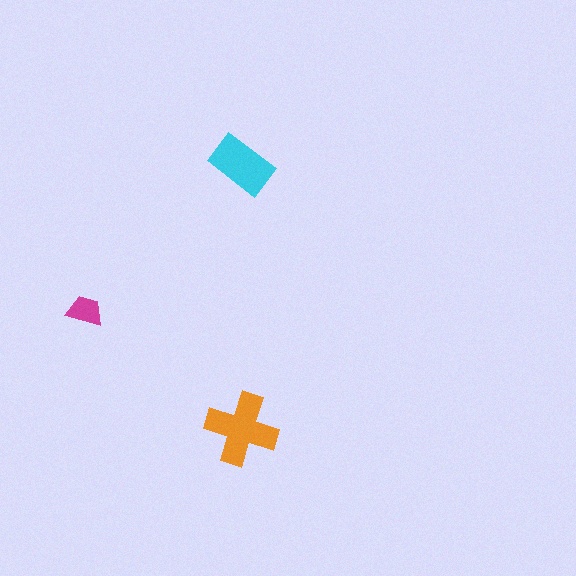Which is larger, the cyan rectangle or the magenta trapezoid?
The cyan rectangle.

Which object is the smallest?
The magenta trapezoid.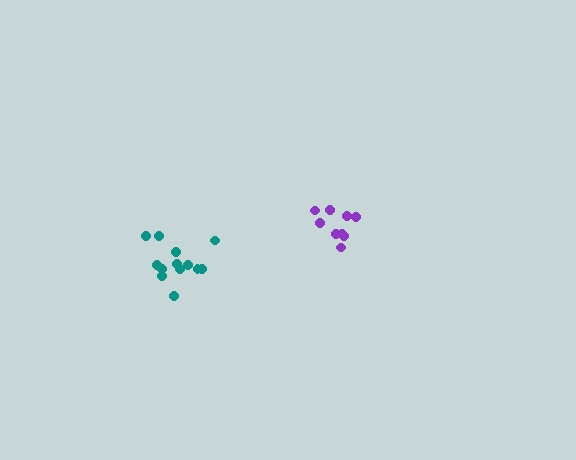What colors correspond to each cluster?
The clusters are colored: teal, purple.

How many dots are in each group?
Group 1: 13 dots, Group 2: 9 dots (22 total).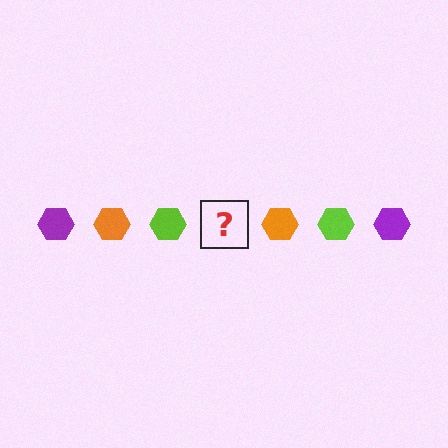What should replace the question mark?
The question mark should be replaced with a purple hexagon.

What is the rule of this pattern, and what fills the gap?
The rule is that the pattern cycles through purple, orange, lime hexagons. The gap should be filled with a purple hexagon.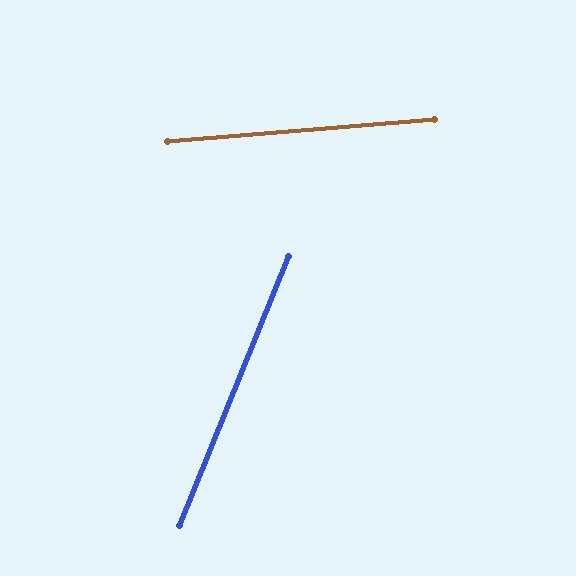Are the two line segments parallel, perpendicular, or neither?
Neither parallel nor perpendicular — they differ by about 63°.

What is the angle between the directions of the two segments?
Approximately 63 degrees.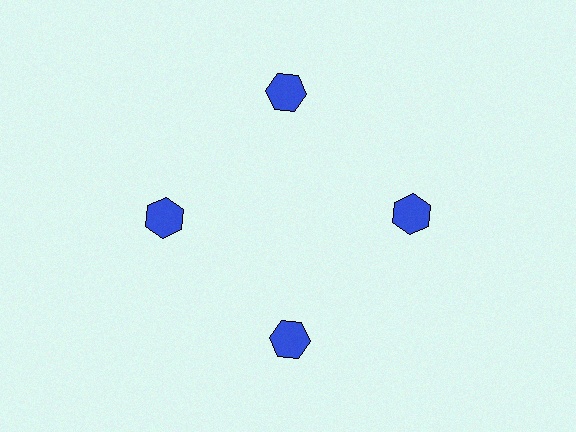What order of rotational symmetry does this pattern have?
This pattern has 4-fold rotational symmetry.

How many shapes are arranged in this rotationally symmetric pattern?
There are 4 shapes, arranged in 4 groups of 1.